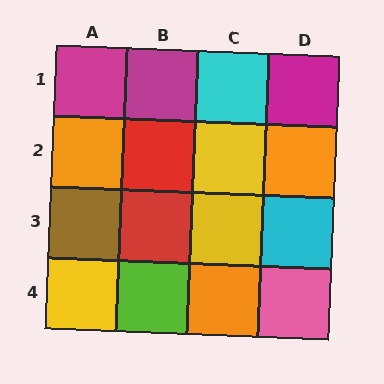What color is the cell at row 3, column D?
Cyan.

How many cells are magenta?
3 cells are magenta.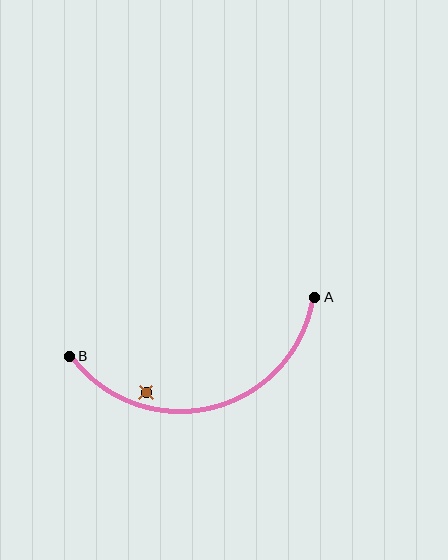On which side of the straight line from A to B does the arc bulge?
The arc bulges below the straight line connecting A and B.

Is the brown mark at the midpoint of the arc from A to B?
No — the brown mark does not lie on the arc at all. It sits slightly inside the curve.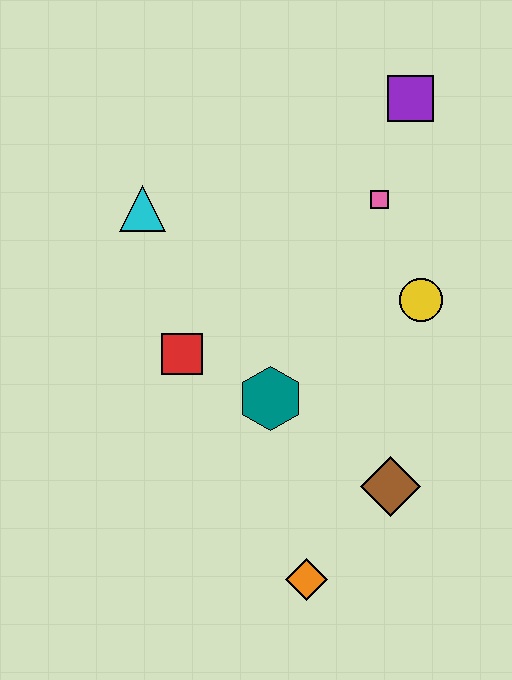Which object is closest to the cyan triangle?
The red square is closest to the cyan triangle.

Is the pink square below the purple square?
Yes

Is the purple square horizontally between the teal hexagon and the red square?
No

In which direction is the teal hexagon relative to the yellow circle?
The teal hexagon is to the left of the yellow circle.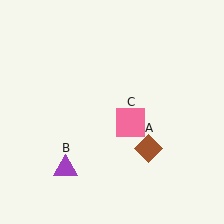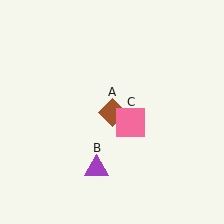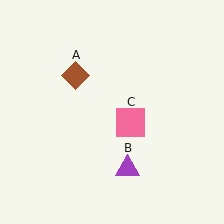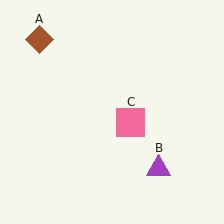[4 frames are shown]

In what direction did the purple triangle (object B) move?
The purple triangle (object B) moved right.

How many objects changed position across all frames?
2 objects changed position: brown diamond (object A), purple triangle (object B).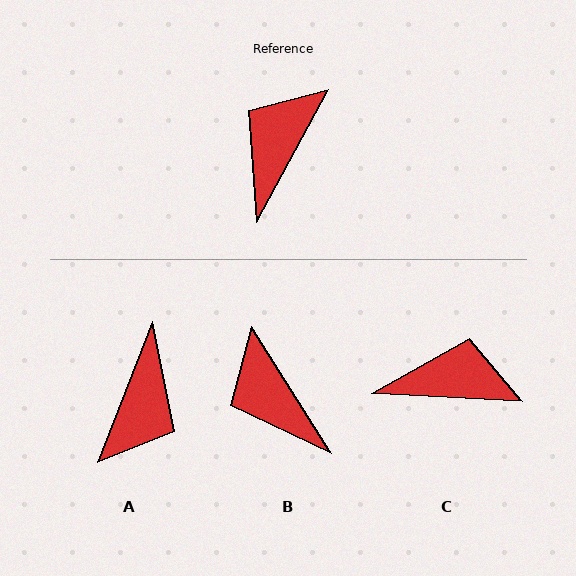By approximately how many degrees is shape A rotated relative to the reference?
Approximately 173 degrees clockwise.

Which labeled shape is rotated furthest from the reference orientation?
A, about 173 degrees away.